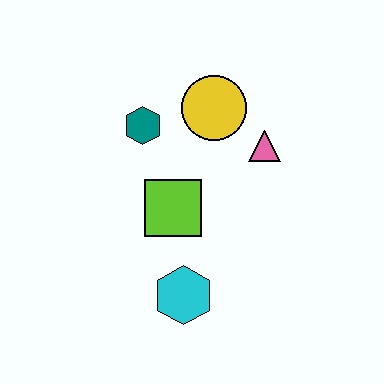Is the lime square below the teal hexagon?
Yes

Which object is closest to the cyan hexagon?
The lime square is closest to the cyan hexagon.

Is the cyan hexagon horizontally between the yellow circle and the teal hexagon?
Yes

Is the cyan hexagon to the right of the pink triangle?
No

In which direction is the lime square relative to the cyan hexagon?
The lime square is above the cyan hexagon.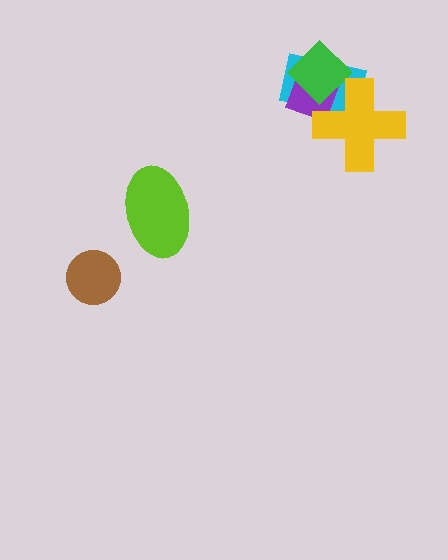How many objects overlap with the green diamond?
3 objects overlap with the green diamond.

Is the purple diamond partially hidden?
Yes, it is partially covered by another shape.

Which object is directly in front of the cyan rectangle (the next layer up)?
The purple diamond is directly in front of the cyan rectangle.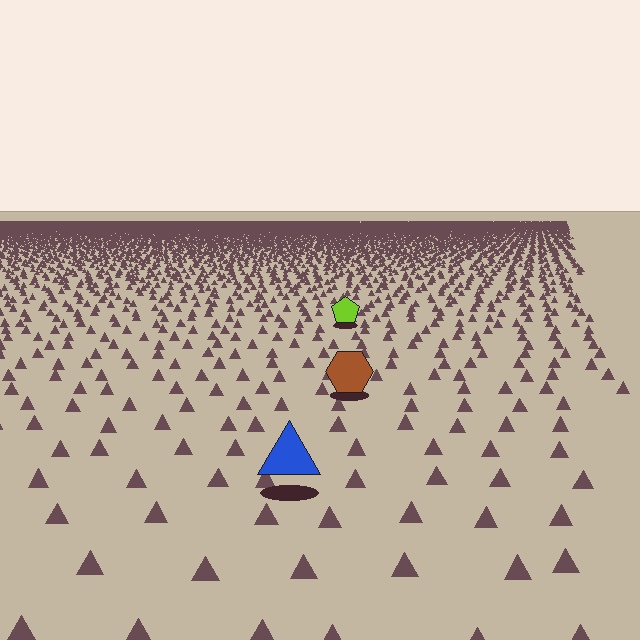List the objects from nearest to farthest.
From nearest to farthest: the blue triangle, the brown hexagon, the lime pentagon.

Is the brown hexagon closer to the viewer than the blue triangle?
No. The blue triangle is closer — you can tell from the texture gradient: the ground texture is coarser near it.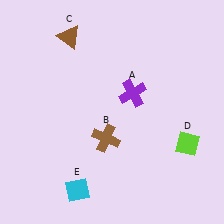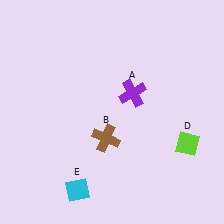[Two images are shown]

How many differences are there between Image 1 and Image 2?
There is 1 difference between the two images.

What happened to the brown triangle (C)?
The brown triangle (C) was removed in Image 2. It was in the top-left area of Image 1.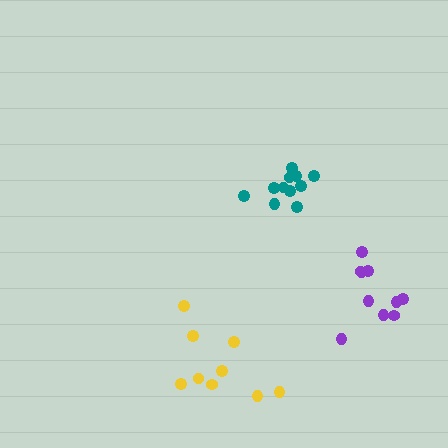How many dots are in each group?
Group 1: 11 dots, Group 2: 10 dots, Group 3: 9 dots (30 total).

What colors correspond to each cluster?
The clusters are colored: teal, purple, yellow.